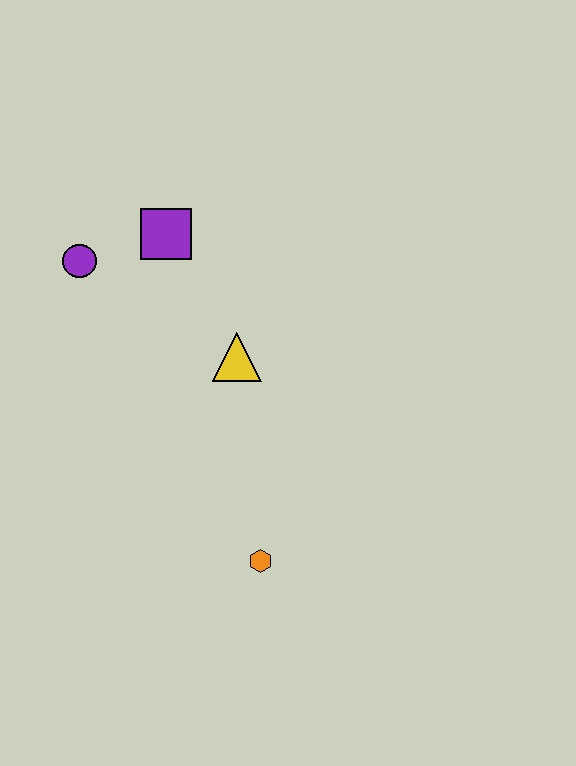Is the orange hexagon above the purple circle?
No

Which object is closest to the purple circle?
The purple square is closest to the purple circle.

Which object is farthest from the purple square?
The orange hexagon is farthest from the purple square.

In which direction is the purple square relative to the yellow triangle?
The purple square is above the yellow triangle.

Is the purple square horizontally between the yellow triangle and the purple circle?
Yes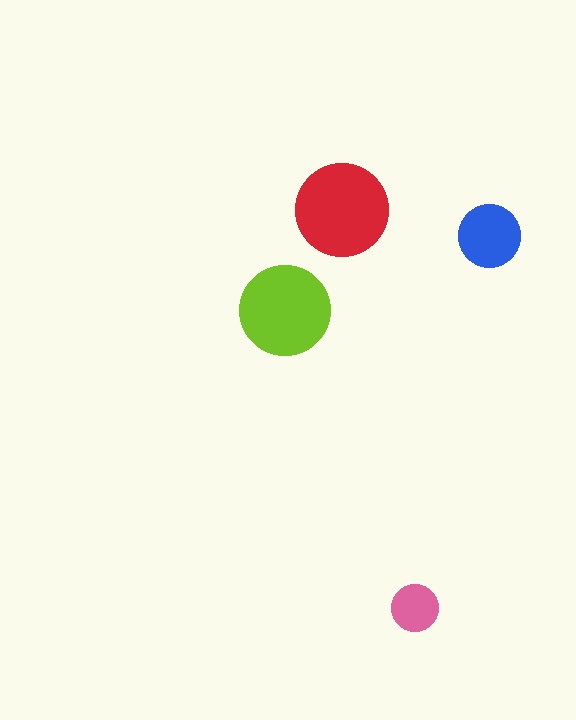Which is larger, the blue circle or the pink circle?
The blue one.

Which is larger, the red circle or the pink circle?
The red one.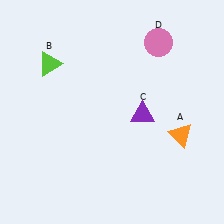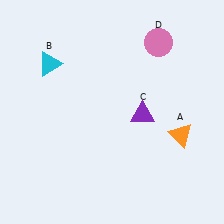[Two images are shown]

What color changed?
The triangle (B) changed from lime in Image 1 to cyan in Image 2.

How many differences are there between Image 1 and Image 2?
There is 1 difference between the two images.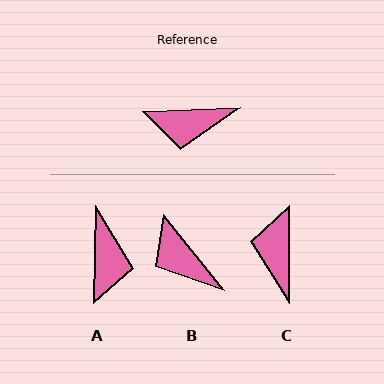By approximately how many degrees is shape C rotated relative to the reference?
Approximately 93 degrees clockwise.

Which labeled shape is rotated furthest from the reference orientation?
C, about 93 degrees away.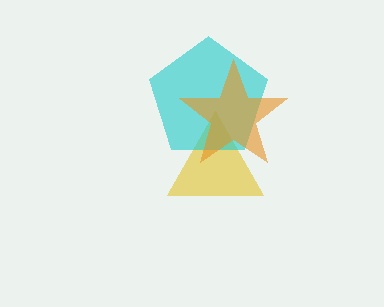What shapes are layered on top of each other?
The layered shapes are: a yellow triangle, a cyan pentagon, an orange star.